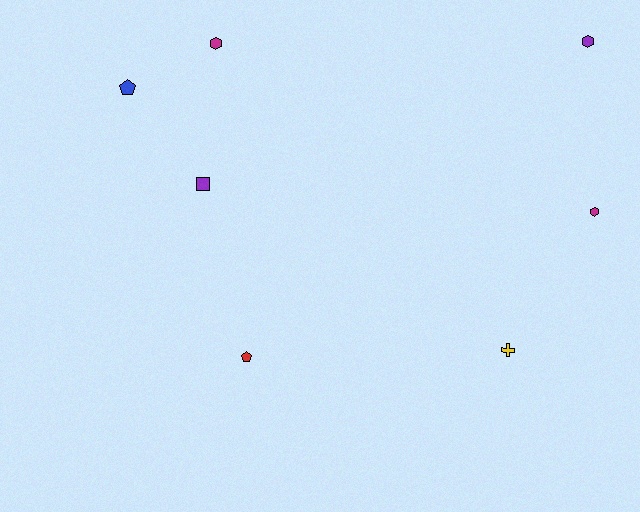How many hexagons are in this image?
There are 3 hexagons.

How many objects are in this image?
There are 7 objects.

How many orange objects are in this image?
There are no orange objects.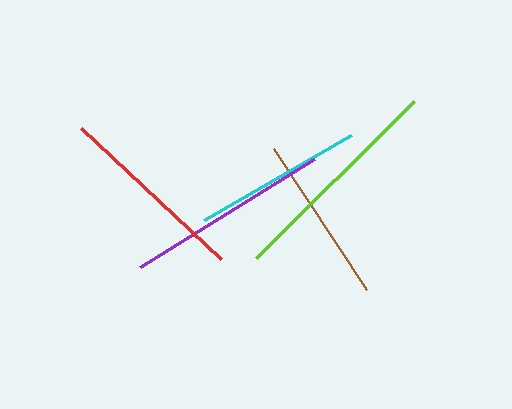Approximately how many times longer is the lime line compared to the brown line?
The lime line is approximately 1.3 times the length of the brown line.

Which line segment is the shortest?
The brown line is the shortest at approximately 169 pixels.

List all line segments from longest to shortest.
From longest to shortest: lime, purple, red, cyan, brown.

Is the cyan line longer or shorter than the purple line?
The purple line is longer than the cyan line.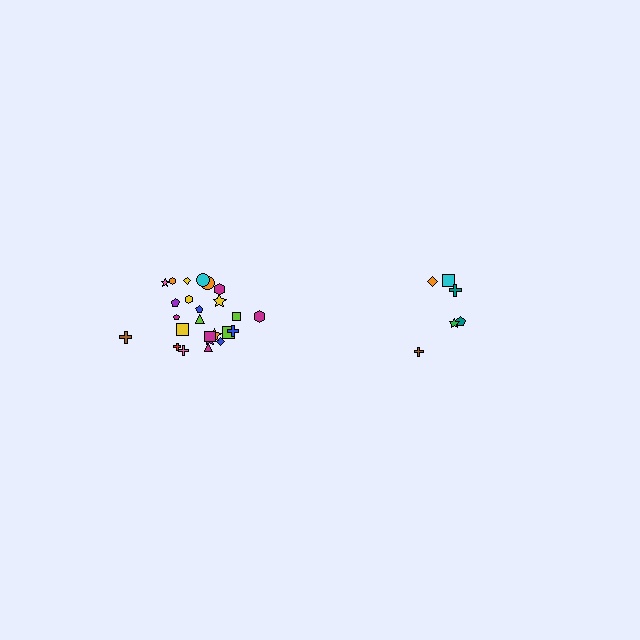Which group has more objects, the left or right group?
The left group.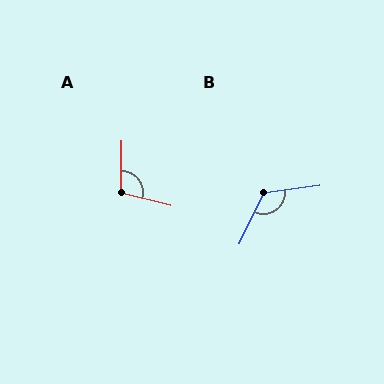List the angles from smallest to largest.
A (104°), B (123°).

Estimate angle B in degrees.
Approximately 123 degrees.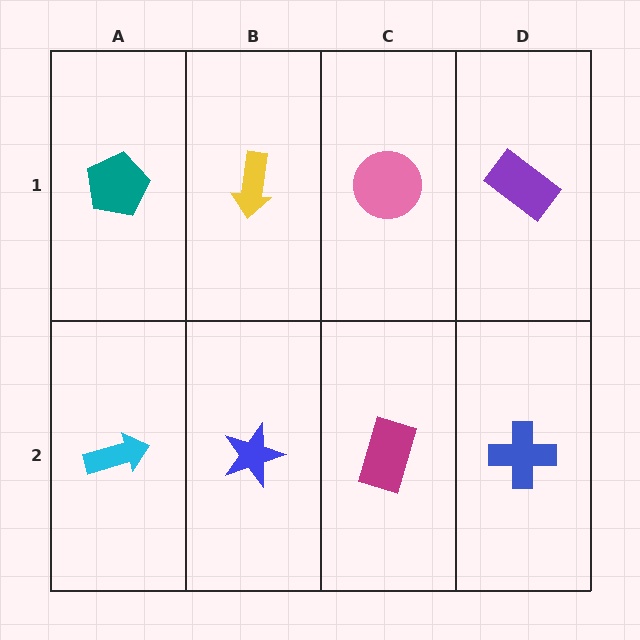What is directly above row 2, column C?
A pink circle.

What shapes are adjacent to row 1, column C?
A magenta rectangle (row 2, column C), a yellow arrow (row 1, column B), a purple rectangle (row 1, column D).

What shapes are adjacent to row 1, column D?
A blue cross (row 2, column D), a pink circle (row 1, column C).